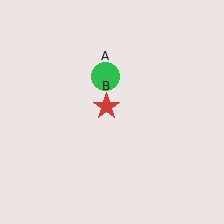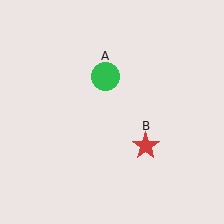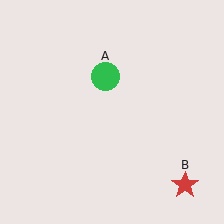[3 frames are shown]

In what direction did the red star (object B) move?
The red star (object B) moved down and to the right.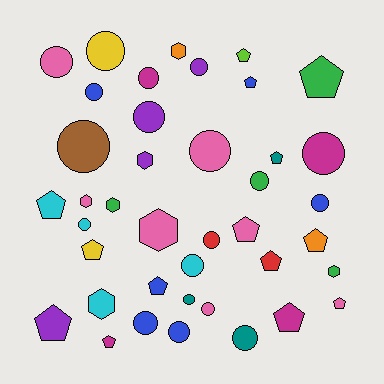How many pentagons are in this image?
There are 14 pentagons.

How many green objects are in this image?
There are 4 green objects.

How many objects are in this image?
There are 40 objects.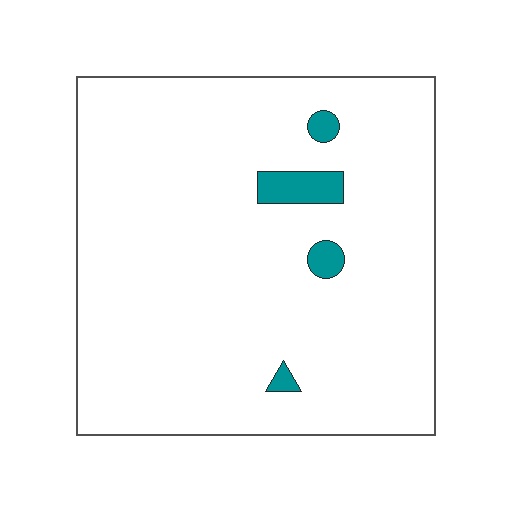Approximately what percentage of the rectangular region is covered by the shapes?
Approximately 5%.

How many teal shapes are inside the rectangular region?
4.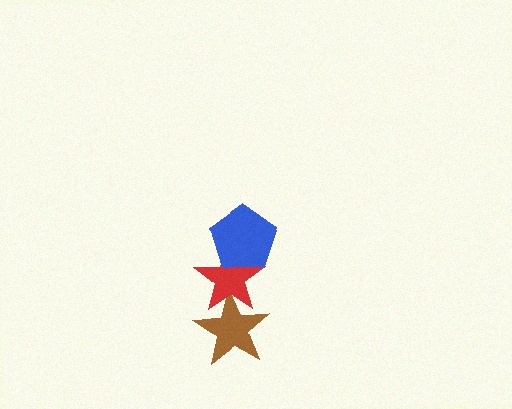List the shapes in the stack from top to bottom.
From top to bottom: the blue pentagon, the red star, the brown star.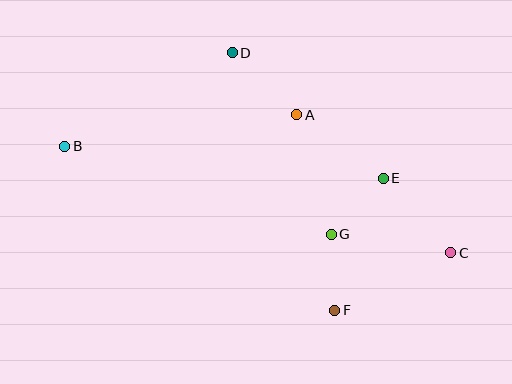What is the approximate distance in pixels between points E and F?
The distance between E and F is approximately 141 pixels.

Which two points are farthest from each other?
Points B and C are farthest from each other.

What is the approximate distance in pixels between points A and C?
The distance between A and C is approximately 207 pixels.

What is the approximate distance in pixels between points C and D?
The distance between C and D is approximately 296 pixels.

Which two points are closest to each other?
Points E and G are closest to each other.